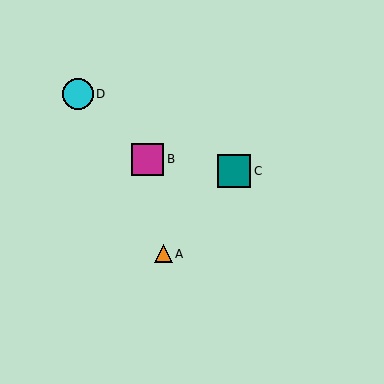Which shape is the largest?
The teal square (labeled C) is the largest.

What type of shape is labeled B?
Shape B is a magenta square.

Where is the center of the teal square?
The center of the teal square is at (234, 171).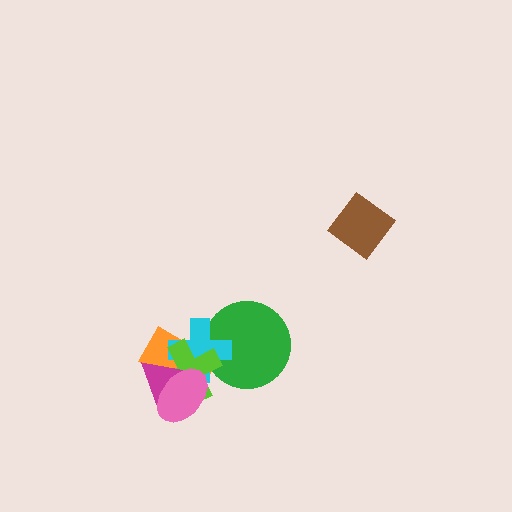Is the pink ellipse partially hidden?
No, no other shape covers it.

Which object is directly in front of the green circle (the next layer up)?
The cyan cross is directly in front of the green circle.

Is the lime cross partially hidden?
Yes, it is partially covered by another shape.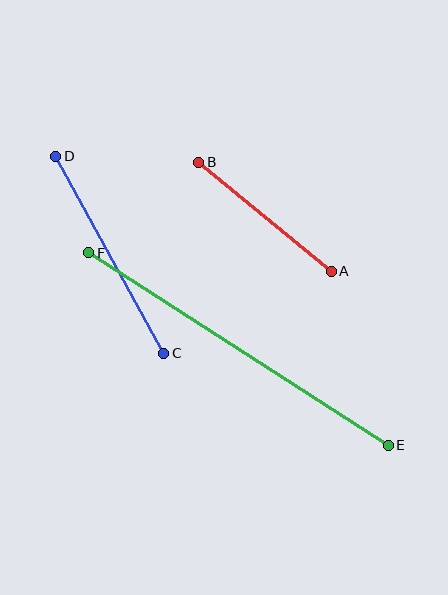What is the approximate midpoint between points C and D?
The midpoint is at approximately (110, 255) pixels.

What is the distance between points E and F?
The distance is approximately 356 pixels.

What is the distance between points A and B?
The distance is approximately 171 pixels.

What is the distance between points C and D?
The distance is approximately 224 pixels.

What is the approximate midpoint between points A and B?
The midpoint is at approximately (265, 217) pixels.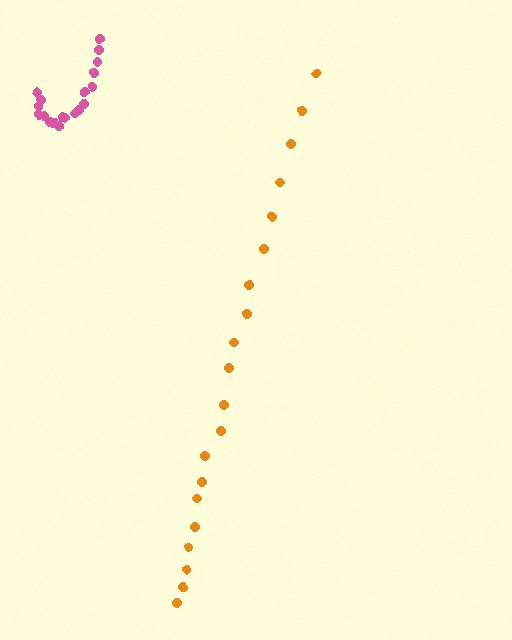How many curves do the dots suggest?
There are 2 distinct paths.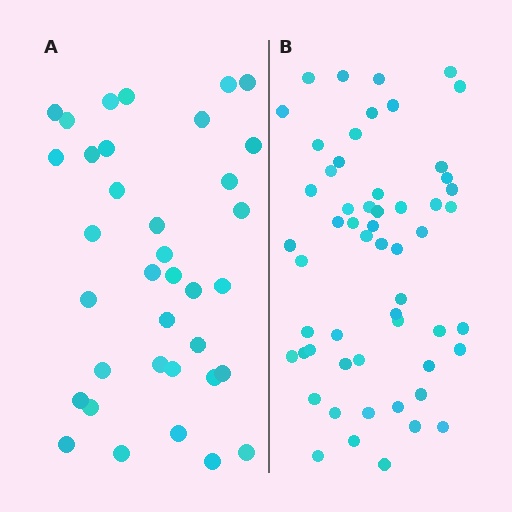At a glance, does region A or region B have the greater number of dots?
Region B (the right region) has more dots.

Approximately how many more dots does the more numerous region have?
Region B has approximately 20 more dots than region A.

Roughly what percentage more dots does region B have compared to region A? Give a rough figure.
About 55% more.